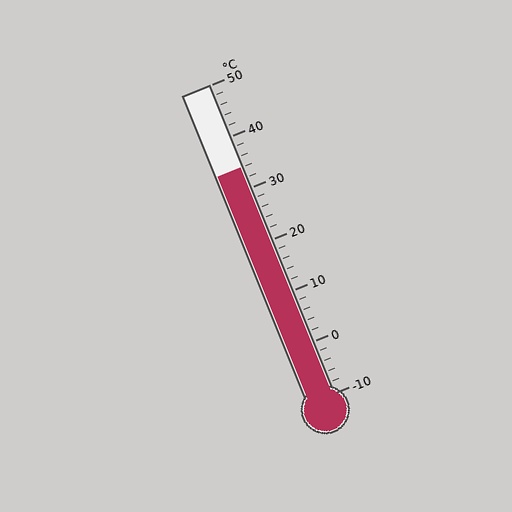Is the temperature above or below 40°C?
The temperature is below 40°C.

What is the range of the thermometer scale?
The thermometer scale ranges from -10°C to 50°C.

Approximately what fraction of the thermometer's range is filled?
The thermometer is filled to approximately 75% of its range.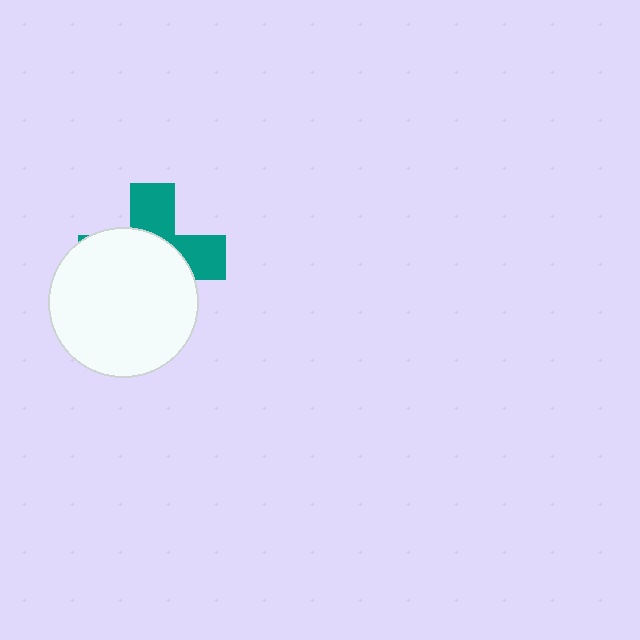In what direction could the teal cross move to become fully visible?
The teal cross could move up. That would shift it out from behind the white circle entirely.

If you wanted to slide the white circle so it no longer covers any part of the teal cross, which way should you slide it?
Slide it down — that is the most direct way to separate the two shapes.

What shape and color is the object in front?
The object in front is a white circle.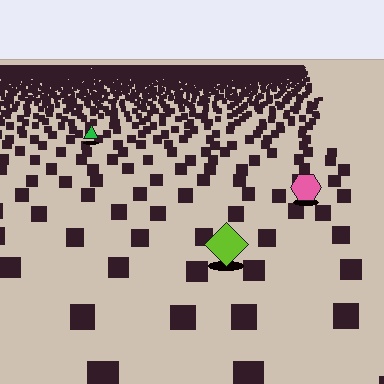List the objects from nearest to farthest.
From nearest to farthest: the lime diamond, the pink hexagon, the green triangle.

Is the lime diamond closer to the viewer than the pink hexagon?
Yes. The lime diamond is closer — you can tell from the texture gradient: the ground texture is coarser near it.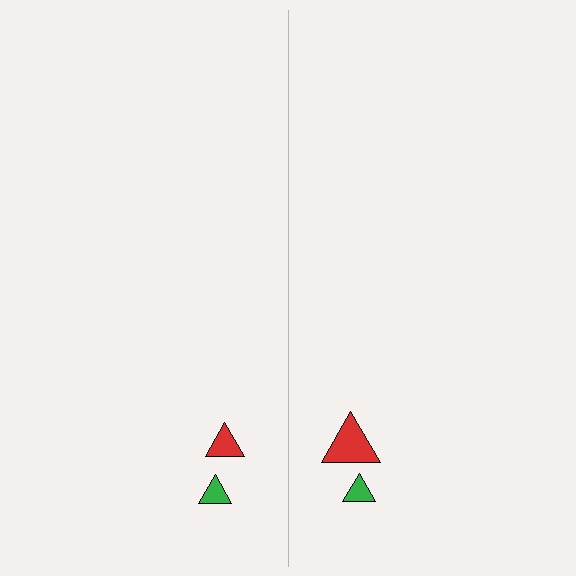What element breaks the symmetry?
The red triangle on the right side has a different size than its mirror counterpart.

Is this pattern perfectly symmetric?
No, the pattern is not perfectly symmetric. The red triangle on the right side has a different size than its mirror counterpart.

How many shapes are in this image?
There are 4 shapes in this image.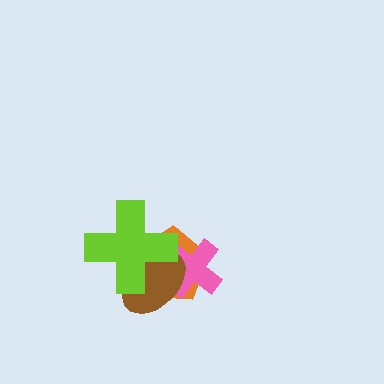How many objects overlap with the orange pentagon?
3 objects overlap with the orange pentagon.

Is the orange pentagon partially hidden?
Yes, it is partially covered by another shape.